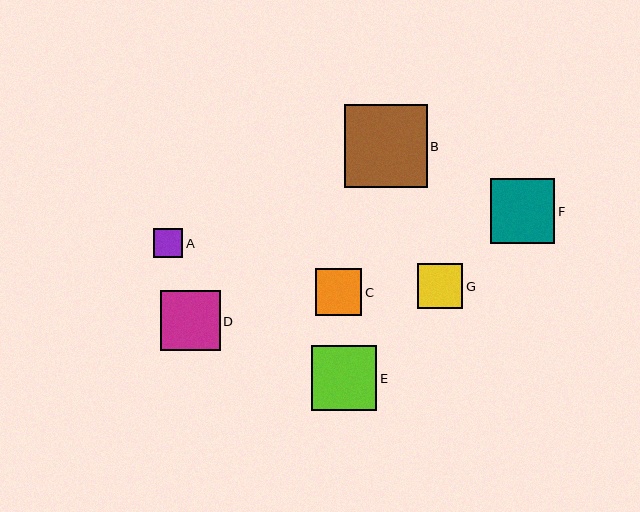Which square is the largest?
Square B is the largest with a size of approximately 83 pixels.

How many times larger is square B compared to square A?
Square B is approximately 2.9 times the size of square A.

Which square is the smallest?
Square A is the smallest with a size of approximately 29 pixels.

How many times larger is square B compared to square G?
Square B is approximately 1.9 times the size of square G.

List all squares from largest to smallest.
From largest to smallest: B, E, F, D, C, G, A.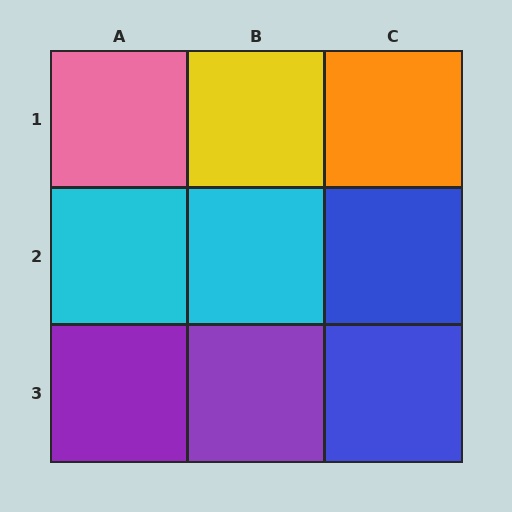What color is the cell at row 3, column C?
Blue.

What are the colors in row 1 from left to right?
Pink, yellow, orange.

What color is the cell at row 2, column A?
Cyan.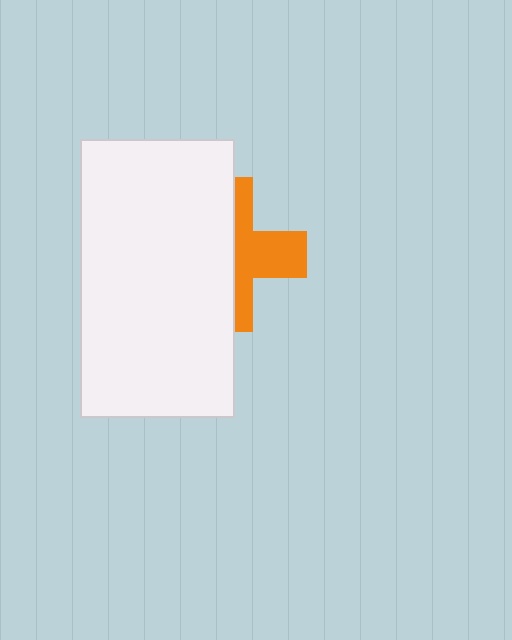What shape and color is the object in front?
The object in front is a white rectangle.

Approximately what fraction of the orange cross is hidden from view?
Roughly 57% of the orange cross is hidden behind the white rectangle.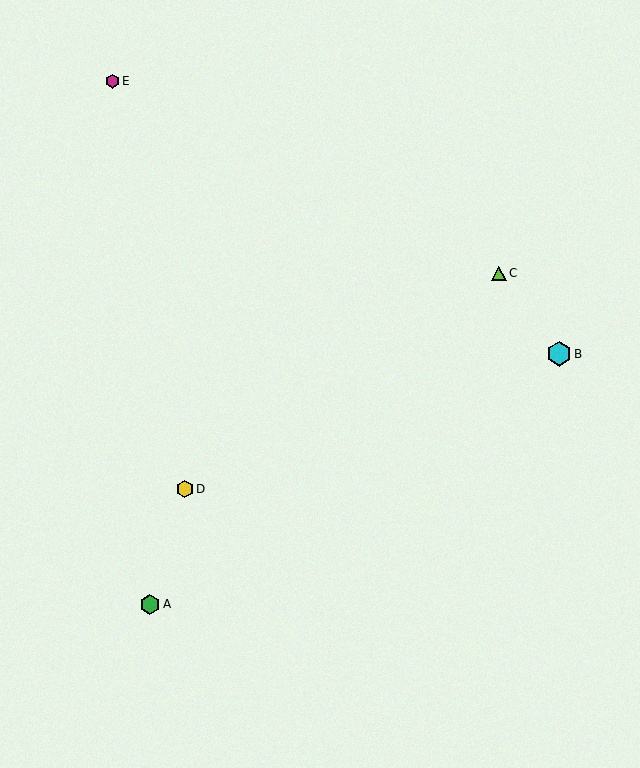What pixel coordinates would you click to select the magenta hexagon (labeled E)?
Click at (112, 81) to select the magenta hexagon E.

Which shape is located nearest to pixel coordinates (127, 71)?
The magenta hexagon (labeled E) at (112, 81) is nearest to that location.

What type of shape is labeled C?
Shape C is a lime triangle.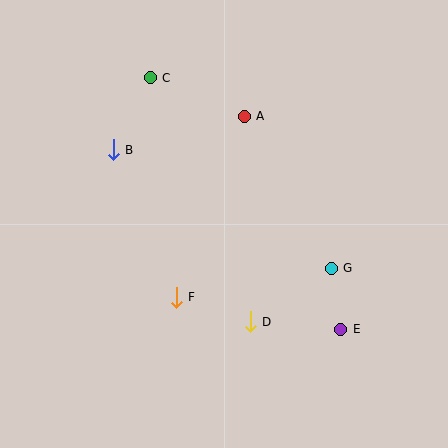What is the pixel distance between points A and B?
The distance between A and B is 135 pixels.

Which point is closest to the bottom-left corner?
Point F is closest to the bottom-left corner.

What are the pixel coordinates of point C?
Point C is at (150, 78).